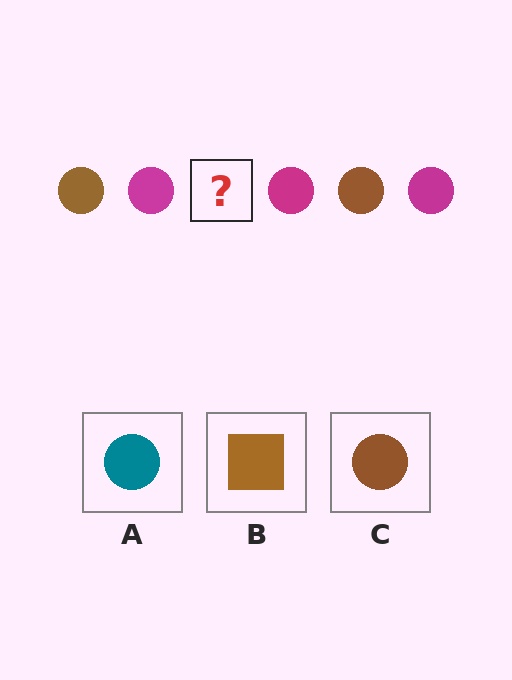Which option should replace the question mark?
Option C.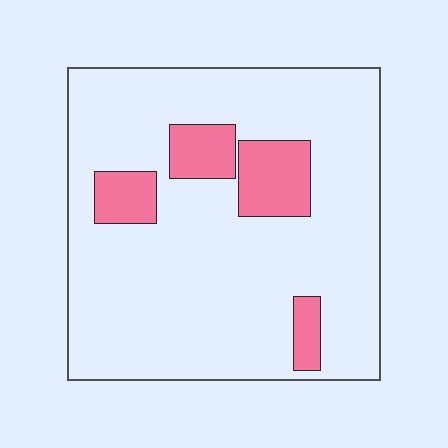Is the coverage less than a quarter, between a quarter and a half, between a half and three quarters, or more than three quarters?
Less than a quarter.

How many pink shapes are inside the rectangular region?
4.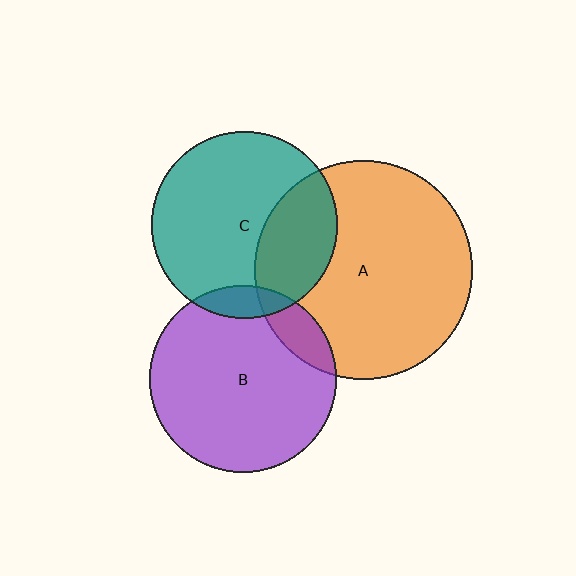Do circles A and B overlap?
Yes.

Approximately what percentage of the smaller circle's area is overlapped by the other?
Approximately 10%.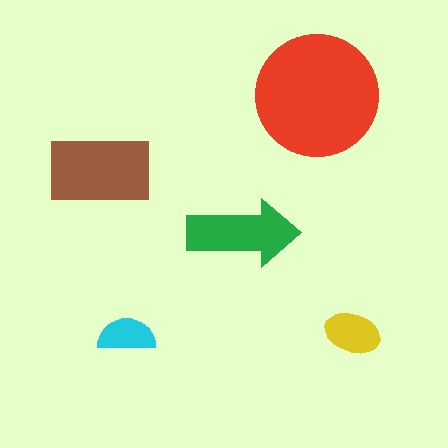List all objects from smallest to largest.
The cyan semicircle, the yellow ellipse, the green arrow, the brown rectangle, the red circle.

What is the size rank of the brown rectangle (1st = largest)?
2nd.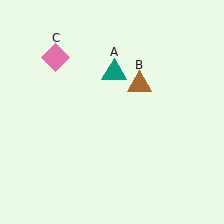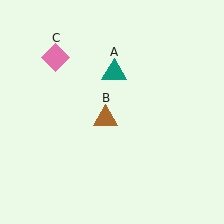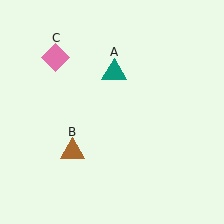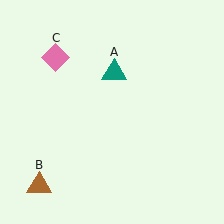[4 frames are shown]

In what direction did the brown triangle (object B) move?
The brown triangle (object B) moved down and to the left.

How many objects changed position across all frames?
1 object changed position: brown triangle (object B).